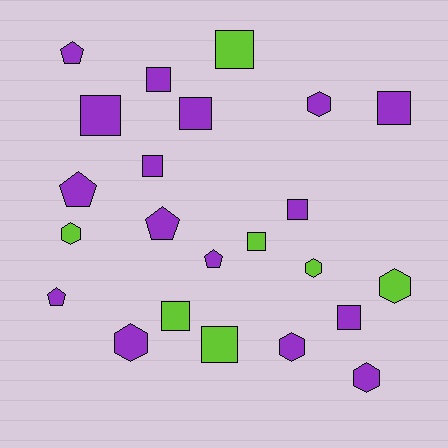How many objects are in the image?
There are 23 objects.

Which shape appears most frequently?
Square, with 11 objects.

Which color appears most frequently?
Purple, with 16 objects.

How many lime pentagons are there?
There are no lime pentagons.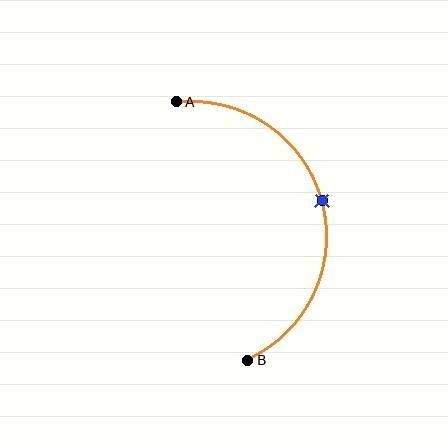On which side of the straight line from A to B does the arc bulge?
The arc bulges to the right of the straight line connecting A and B.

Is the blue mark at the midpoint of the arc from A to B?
Yes. The blue mark lies on the arc at equal arc-length from both A and B — it is the arc midpoint.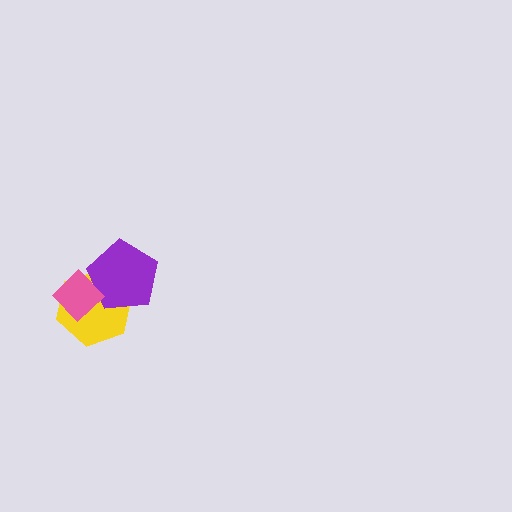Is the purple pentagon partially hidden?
Yes, it is partially covered by another shape.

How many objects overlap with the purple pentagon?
2 objects overlap with the purple pentagon.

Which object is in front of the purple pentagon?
The pink diamond is in front of the purple pentagon.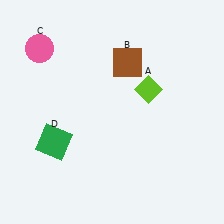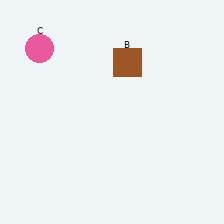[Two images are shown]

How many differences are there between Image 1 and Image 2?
There are 2 differences between the two images.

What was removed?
The green square (D), the lime diamond (A) were removed in Image 2.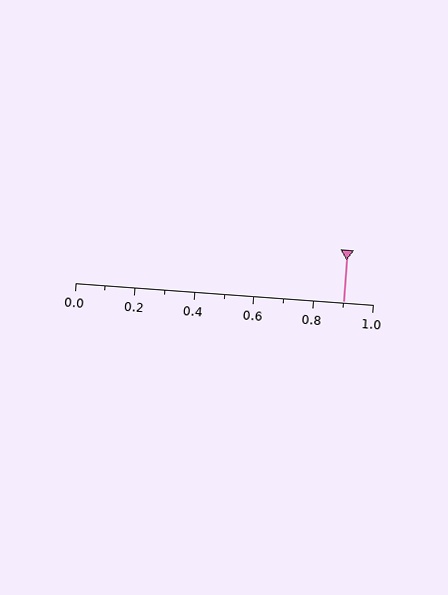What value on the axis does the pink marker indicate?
The marker indicates approximately 0.9.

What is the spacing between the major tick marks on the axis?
The major ticks are spaced 0.2 apart.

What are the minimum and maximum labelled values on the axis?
The axis runs from 0.0 to 1.0.